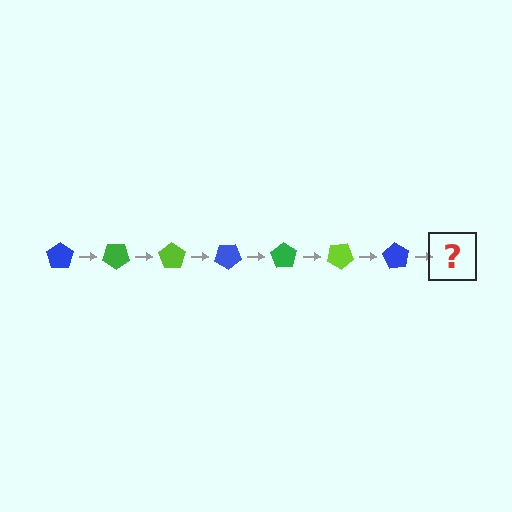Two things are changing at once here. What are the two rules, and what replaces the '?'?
The two rules are that it rotates 35 degrees each step and the color cycles through blue, green, and lime. The '?' should be a green pentagon, rotated 245 degrees from the start.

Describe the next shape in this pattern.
It should be a green pentagon, rotated 245 degrees from the start.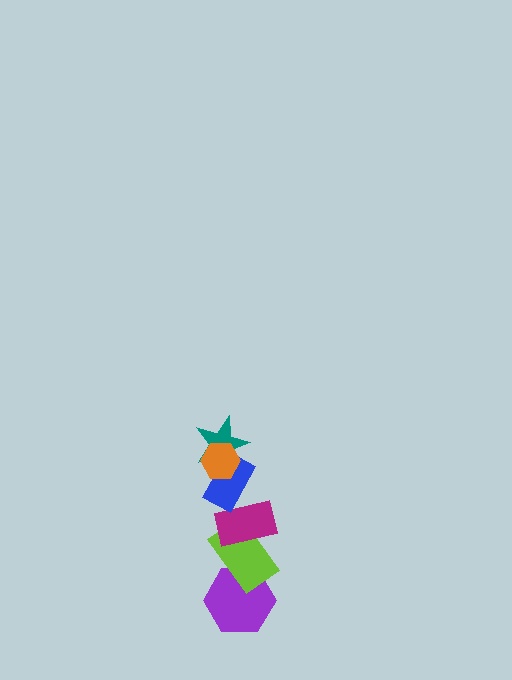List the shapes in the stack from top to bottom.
From top to bottom: the orange hexagon, the teal star, the blue rectangle, the magenta rectangle, the lime rectangle, the purple hexagon.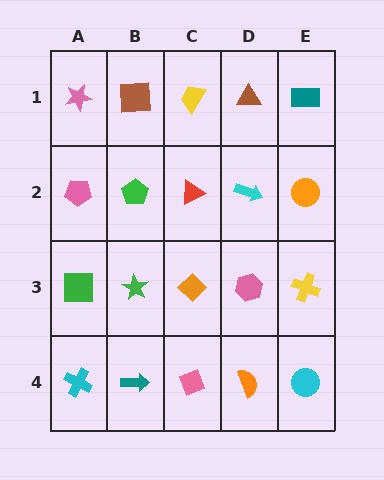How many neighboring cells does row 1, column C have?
3.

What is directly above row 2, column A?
A pink star.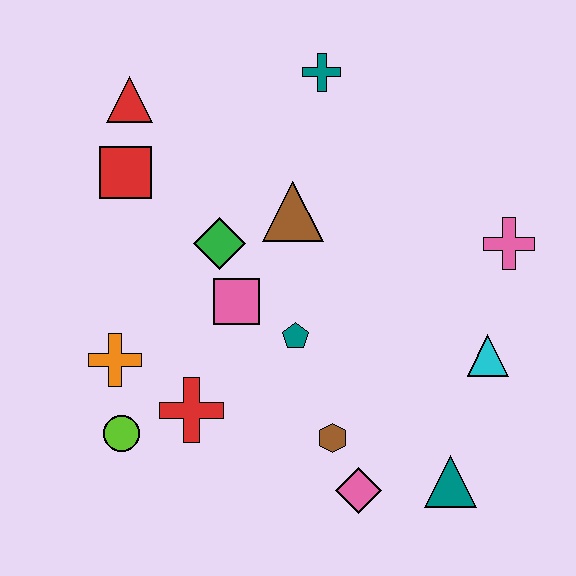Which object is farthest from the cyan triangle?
The red triangle is farthest from the cyan triangle.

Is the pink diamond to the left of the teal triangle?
Yes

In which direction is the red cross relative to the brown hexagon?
The red cross is to the left of the brown hexagon.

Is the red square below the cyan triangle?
No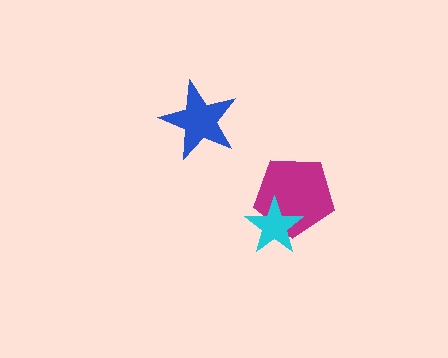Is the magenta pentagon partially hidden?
Yes, it is partially covered by another shape.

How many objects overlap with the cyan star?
1 object overlaps with the cyan star.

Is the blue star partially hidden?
No, no other shape covers it.